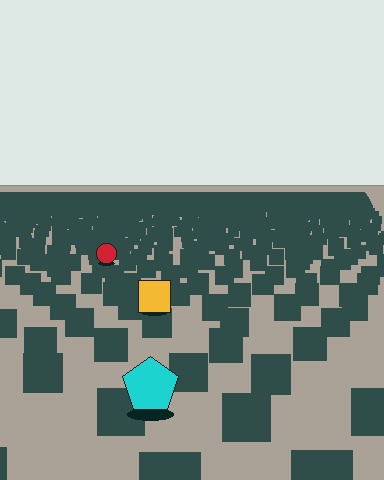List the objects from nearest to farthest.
From nearest to farthest: the cyan pentagon, the yellow square, the red circle.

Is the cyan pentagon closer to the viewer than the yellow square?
Yes. The cyan pentagon is closer — you can tell from the texture gradient: the ground texture is coarser near it.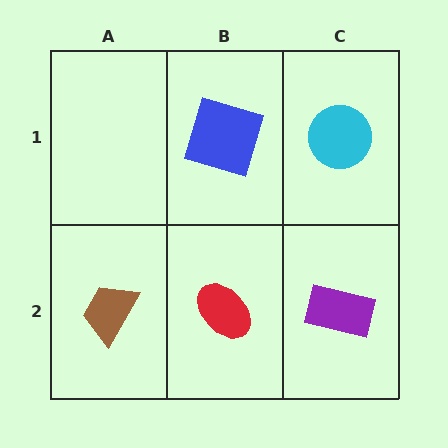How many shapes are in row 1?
2 shapes.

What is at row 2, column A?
A brown trapezoid.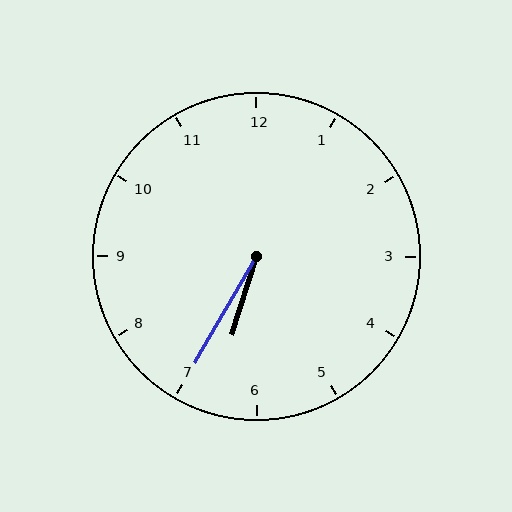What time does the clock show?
6:35.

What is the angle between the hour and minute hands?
Approximately 12 degrees.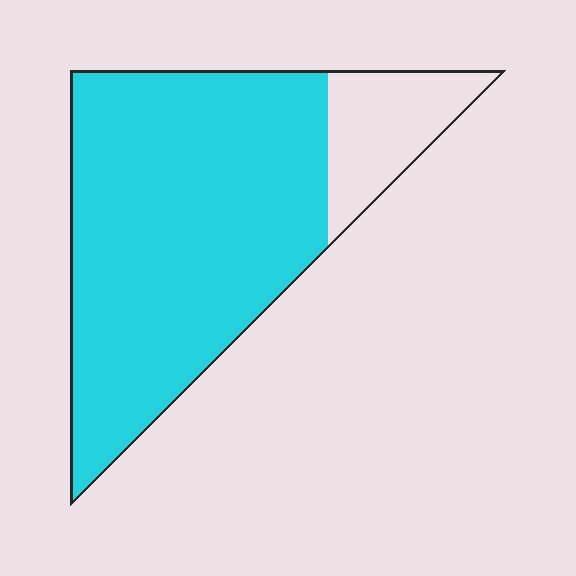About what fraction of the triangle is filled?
About five sixths (5/6).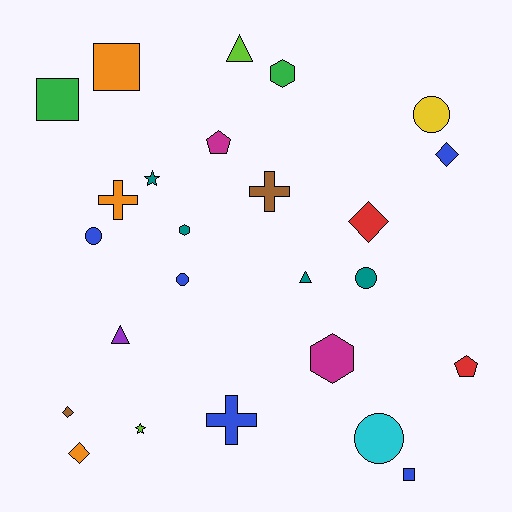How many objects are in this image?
There are 25 objects.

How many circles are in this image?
There are 5 circles.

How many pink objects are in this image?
There are no pink objects.